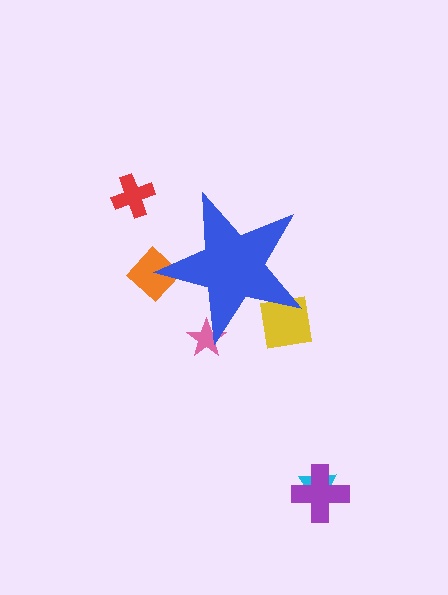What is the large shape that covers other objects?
A blue star.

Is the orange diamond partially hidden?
Yes, the orange diamond is partially hidden behind the blue star.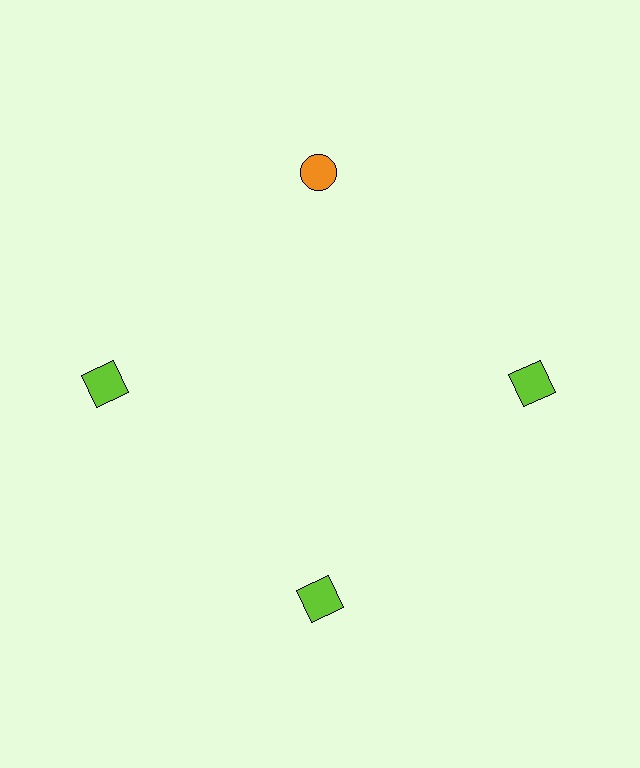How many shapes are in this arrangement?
There are 4 shapes arranged in a ring pattern.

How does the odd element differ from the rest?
It differs in both color (orange instead of lime) and shape (circle instead of square).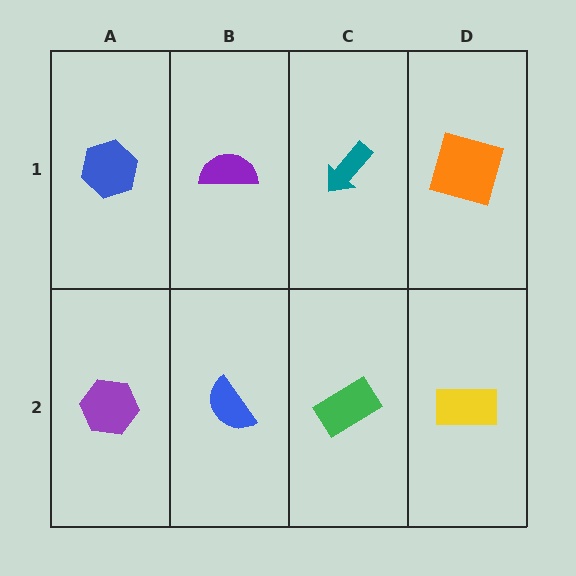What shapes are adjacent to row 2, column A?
A blue hexagon (row 1, column A), a blue semicircle (row 2, column B).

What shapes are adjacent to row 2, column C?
A teal arrow (row 1, column C), a blue semicircle (row 2, column B), a yellow rectangle (row 2, column D).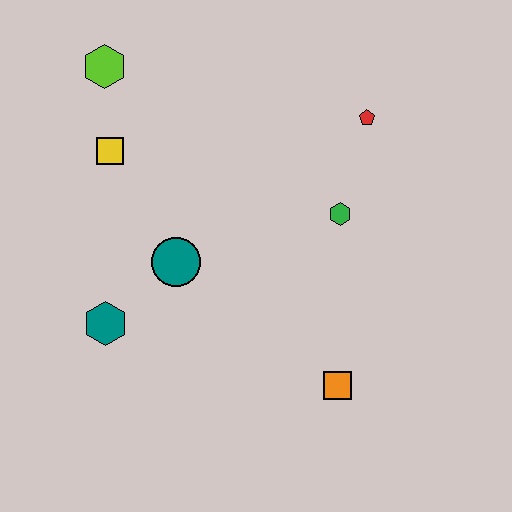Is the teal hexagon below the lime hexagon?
Yes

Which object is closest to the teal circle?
The teal hexagon is closest to the teal circle.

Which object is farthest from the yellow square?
The orange square is farthest from the yellow square.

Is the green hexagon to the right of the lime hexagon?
Yes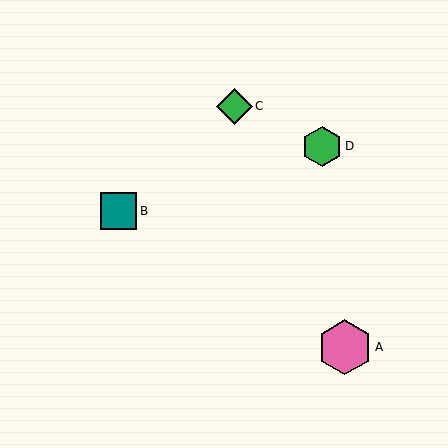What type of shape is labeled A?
Shape A is a pink hexagon.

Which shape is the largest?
The pink hexagon (labeled A) is the largest.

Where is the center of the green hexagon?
The center of the green hexagon is at (322, 146).